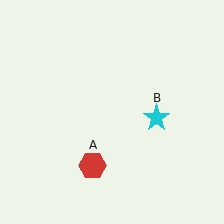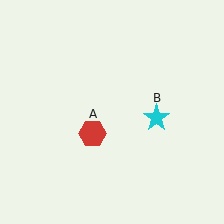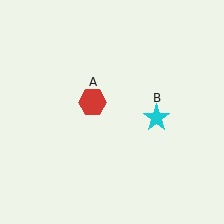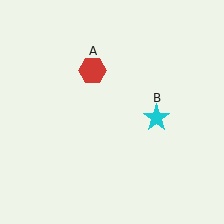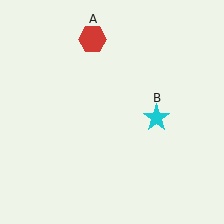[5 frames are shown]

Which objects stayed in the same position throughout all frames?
Cyan star (object B) remained stationary.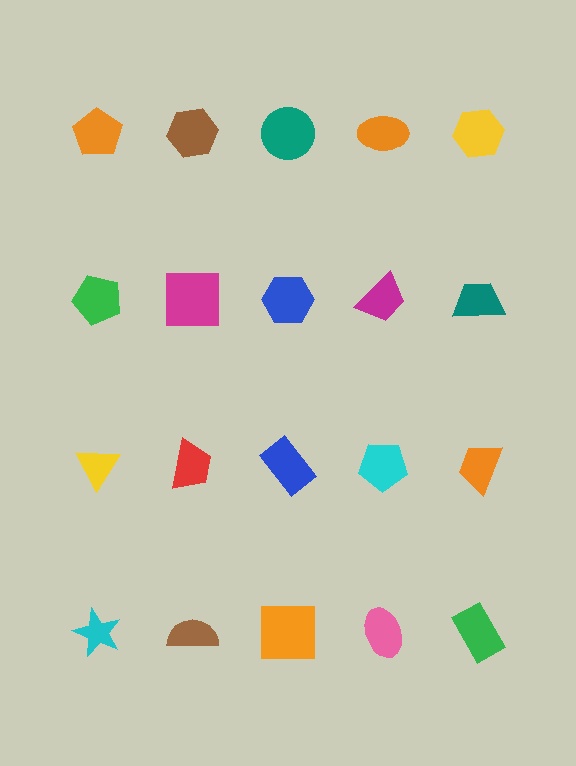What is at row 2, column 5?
A teal trapezoid.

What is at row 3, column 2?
A red trapezoid.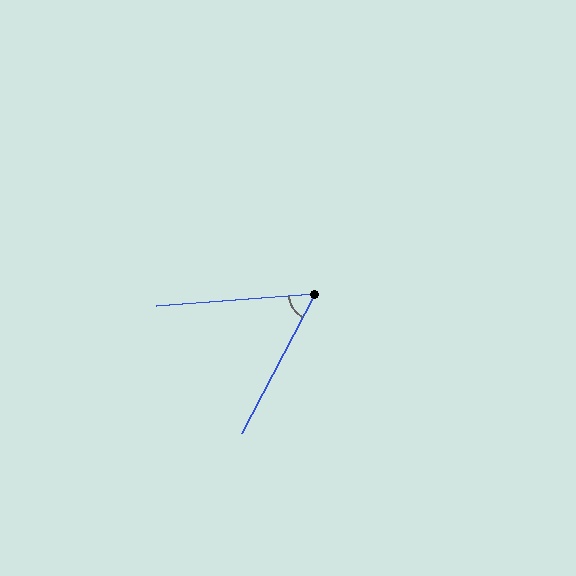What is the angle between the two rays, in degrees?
Approximately 58 degrees.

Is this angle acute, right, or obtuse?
It is acute.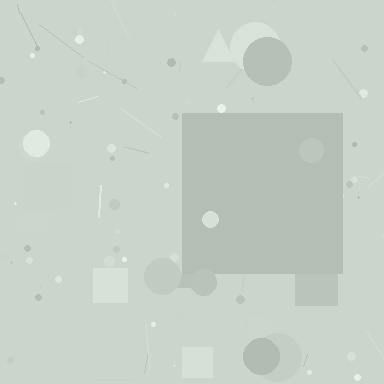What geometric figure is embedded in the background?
A square is embedded in the background.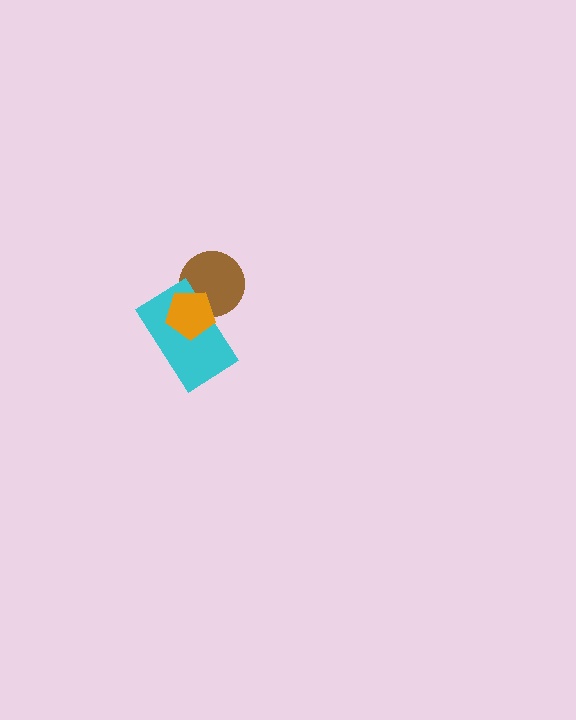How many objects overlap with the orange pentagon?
2 objects overlap with the orange pentagon.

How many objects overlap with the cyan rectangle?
2 objects overlap with the cyan rectangle.